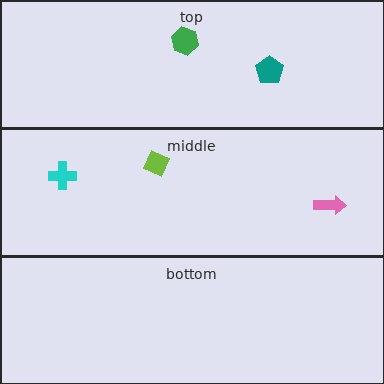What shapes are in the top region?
The green hexagon, the teal pentagon.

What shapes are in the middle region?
The lime diamond, the pink arrow, the cyan cross.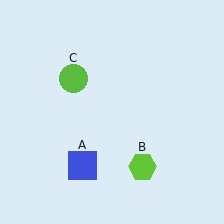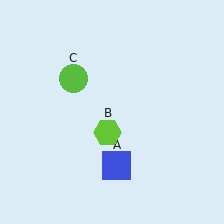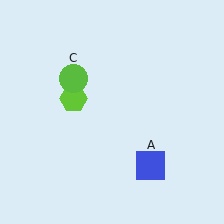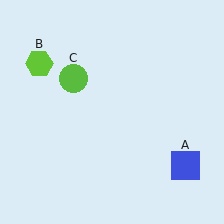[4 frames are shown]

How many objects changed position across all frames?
2 objects changed position: blue square (object A), lime hexagon (object B).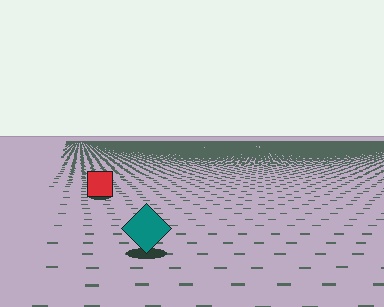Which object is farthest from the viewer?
The red square is farthest from the viewer. It appears smaller and the ground texture around it is denser.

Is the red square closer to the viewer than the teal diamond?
No. The teal diamond is closer — you can tell from the texture gradient: the ground texture is coarser near it.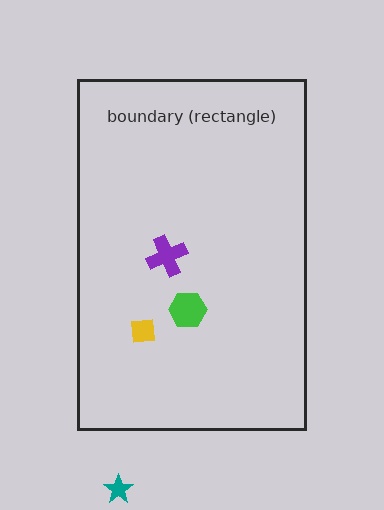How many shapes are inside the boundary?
3 inside, 1 outside.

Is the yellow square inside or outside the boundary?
Inside.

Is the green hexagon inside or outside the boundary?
Inside.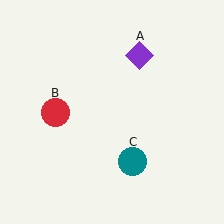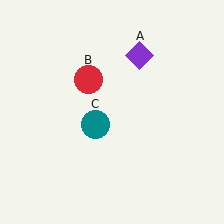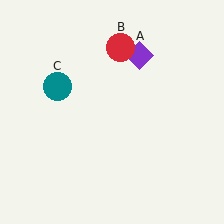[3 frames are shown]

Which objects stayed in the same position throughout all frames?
Purple diamond (object A) remained stationary.